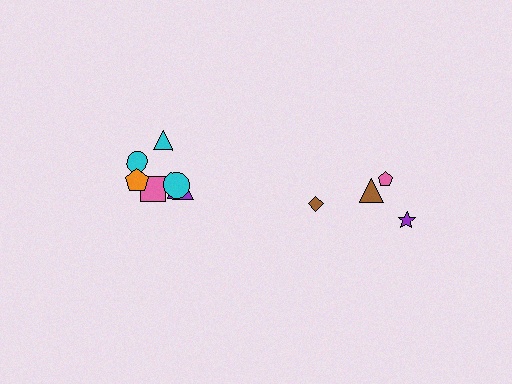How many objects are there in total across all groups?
There are 10 objects.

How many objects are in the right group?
There are 4 objects.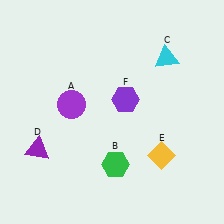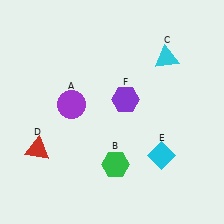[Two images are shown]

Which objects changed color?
D changed from purple to red. E changed from yellow to cyan.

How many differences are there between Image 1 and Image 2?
There are 2 differences between the two images.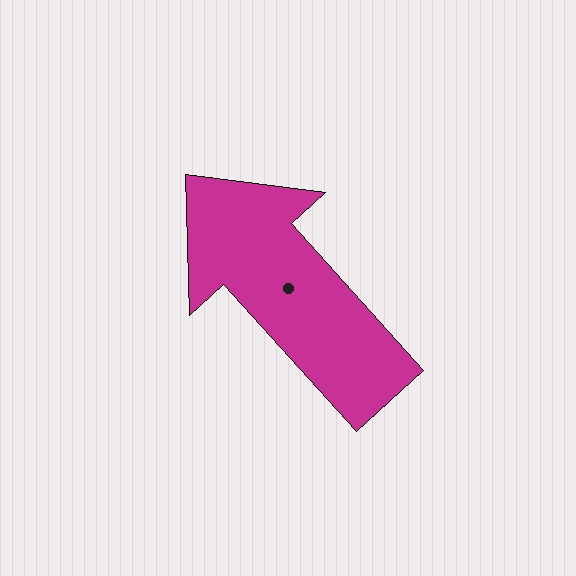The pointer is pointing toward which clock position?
Roughly 11 o'clock.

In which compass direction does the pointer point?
Northwest.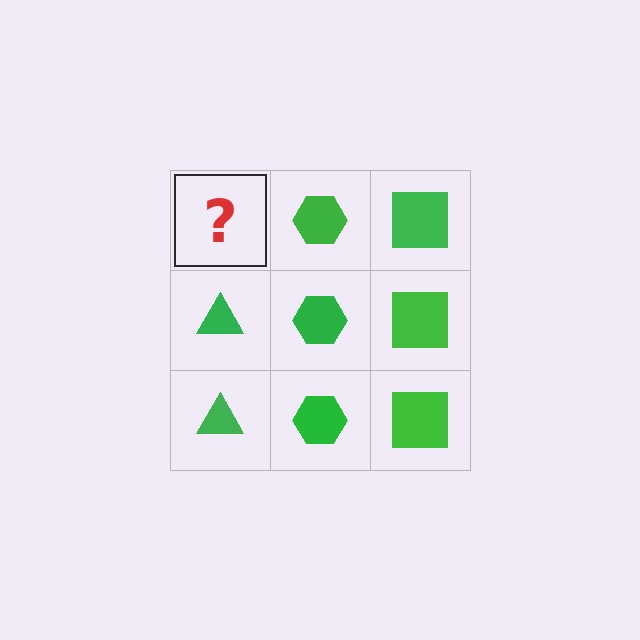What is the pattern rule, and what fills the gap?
The rule is that each column has a consistent shape. The gap should be filled with a green triangle.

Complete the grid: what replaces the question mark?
The question mark should be replaced with a green triangle.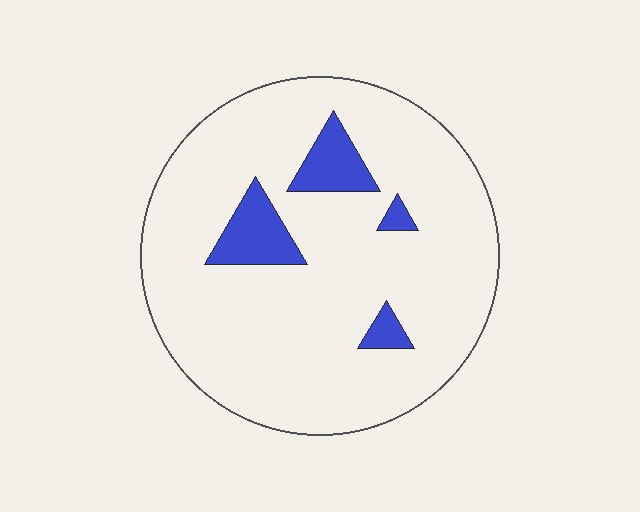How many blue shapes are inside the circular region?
4.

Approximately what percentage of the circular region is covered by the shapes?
Approximately 10%.